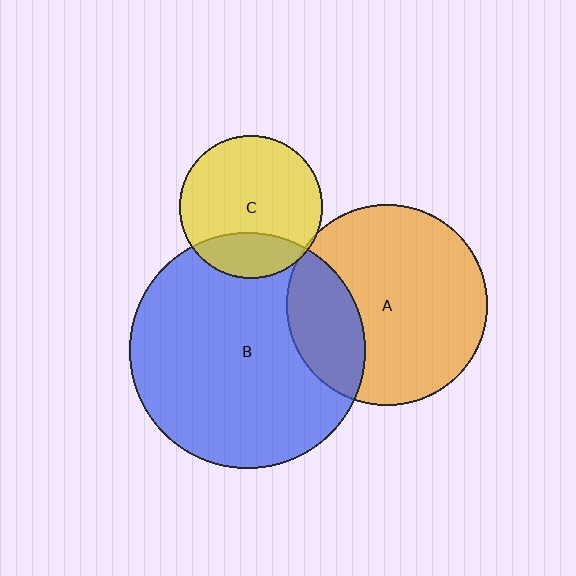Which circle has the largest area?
Circle B (blue).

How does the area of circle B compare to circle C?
Approximately 2.7 times.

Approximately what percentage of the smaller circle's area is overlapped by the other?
Approximately 25%.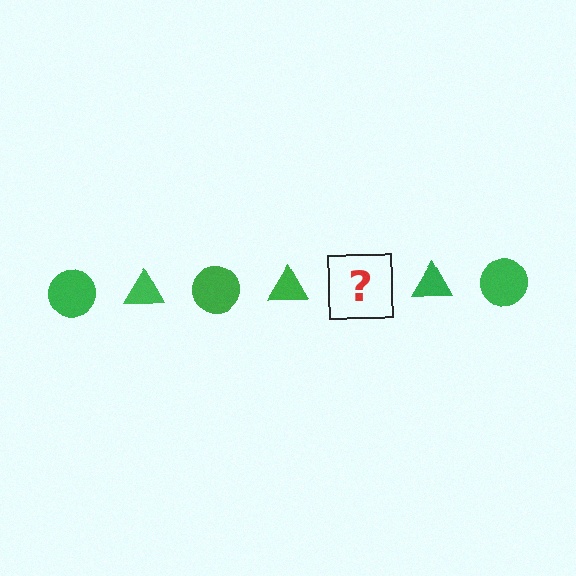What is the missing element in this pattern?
The missing element is a green circle.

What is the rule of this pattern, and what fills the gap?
The rule is that the pattern cycles through circle, triangle shapes in green. The gap should be filled with a green circle.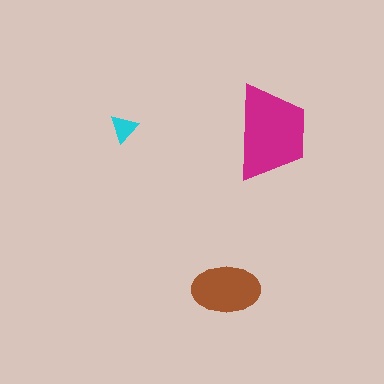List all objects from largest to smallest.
The magenta trapezoid, the brown ellipse, the cyan triangle.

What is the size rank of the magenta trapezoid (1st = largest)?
1st.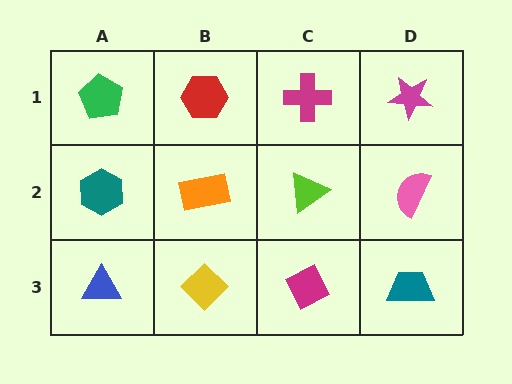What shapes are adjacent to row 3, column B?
An orange rectangle (row 2, column B), a blue triangle (row 3, column A), a magenta diamond (row 3, column C).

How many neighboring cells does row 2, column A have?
3.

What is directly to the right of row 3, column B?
A magenta diamond.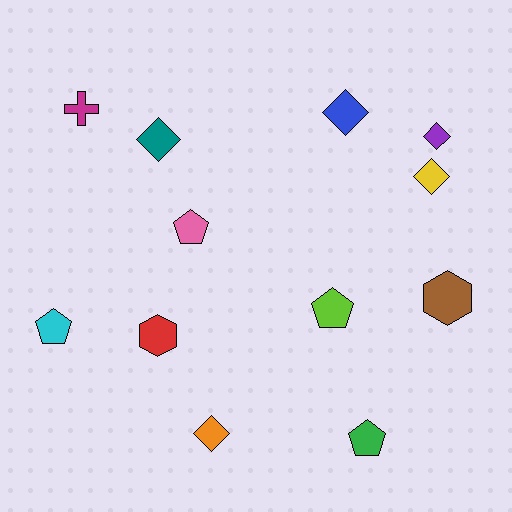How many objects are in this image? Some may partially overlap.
There are 12 objects.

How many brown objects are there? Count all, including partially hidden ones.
There is 1 brown object.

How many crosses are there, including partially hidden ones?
There is 1 cross.